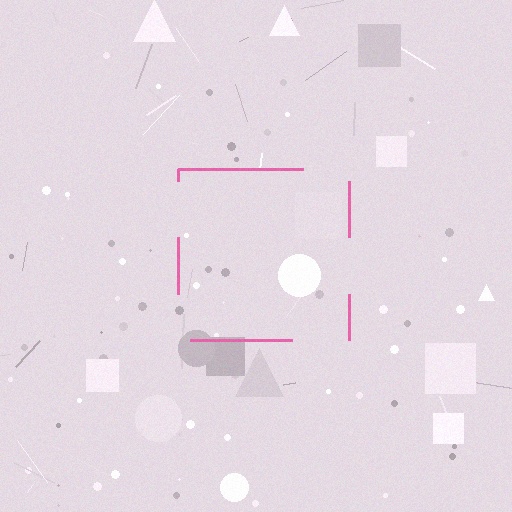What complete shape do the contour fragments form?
The contour fragments form a square.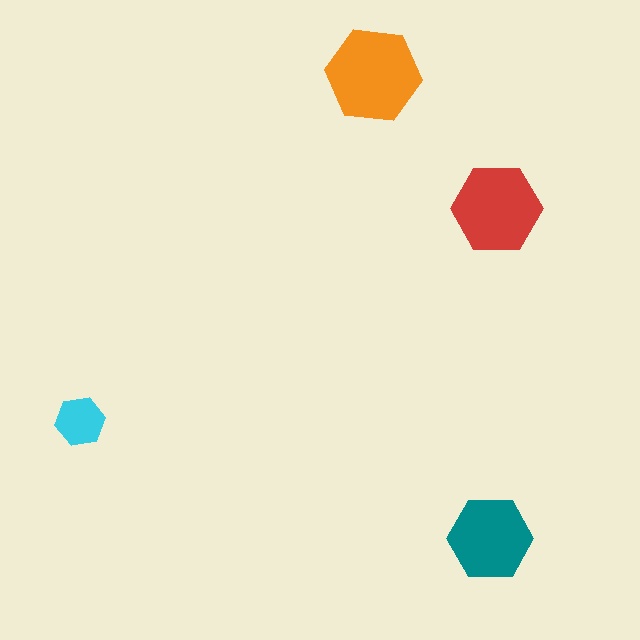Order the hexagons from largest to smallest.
the orange one, the red one, the teal one, the cyan one.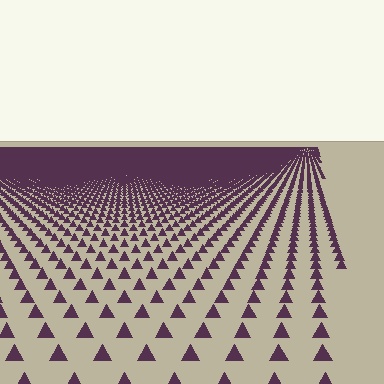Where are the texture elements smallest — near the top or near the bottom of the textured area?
Near the top.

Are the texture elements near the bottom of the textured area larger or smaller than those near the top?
Larger. Near the bottom, elements are closer to the viewer and appear at a bigger on-screen size.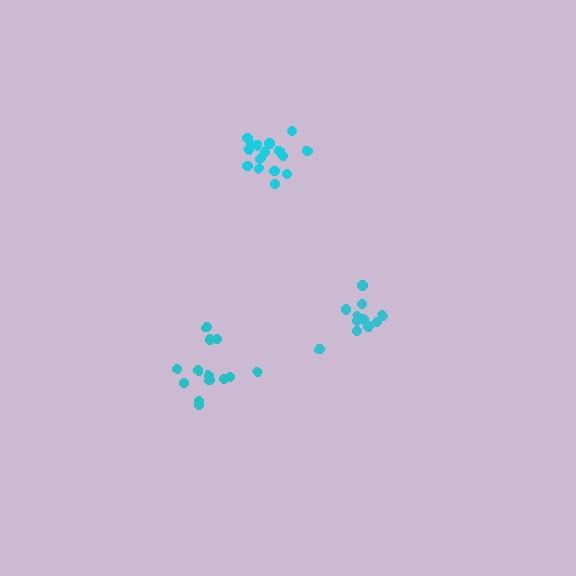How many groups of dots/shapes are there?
There are 3 groups.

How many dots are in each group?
Group 1: 16 dots, Group 2: 11 dots, Group 3: 13 dots (40 total).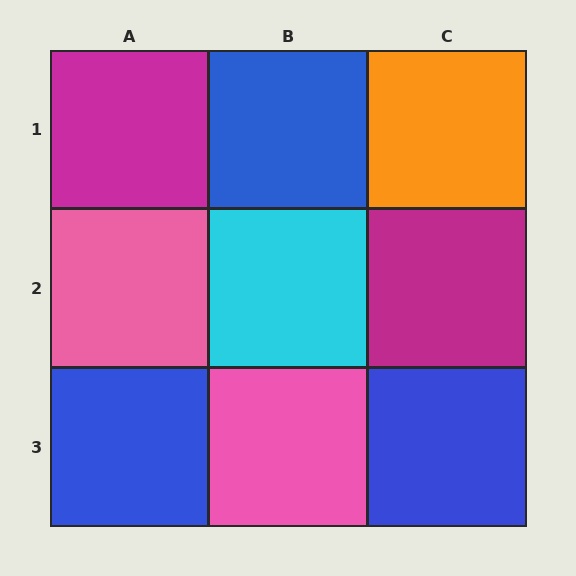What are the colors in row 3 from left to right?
Blue, pink, blue.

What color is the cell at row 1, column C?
Orange.